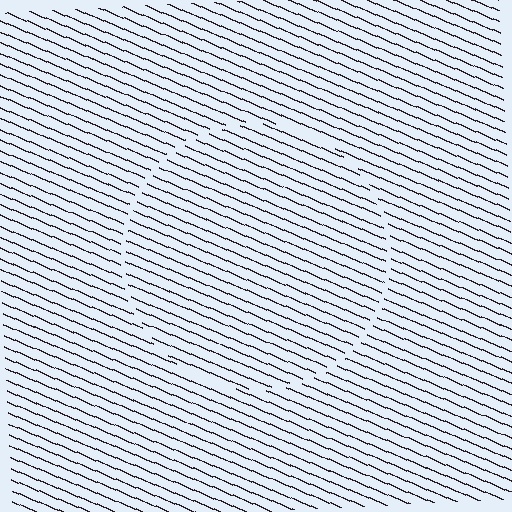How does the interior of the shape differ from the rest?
The interior of the shape contains the same grating, shifted by half a period — the contour is defined by the phase discontinuity where line-ends from the inner and outer gratings abut.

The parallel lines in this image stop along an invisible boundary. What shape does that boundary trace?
An illusory circle. The interior of the shape contains the same grating, shifted by half a period — the contour is defined by the phase discontinuity where line-ends from the inner and outer gratings abut.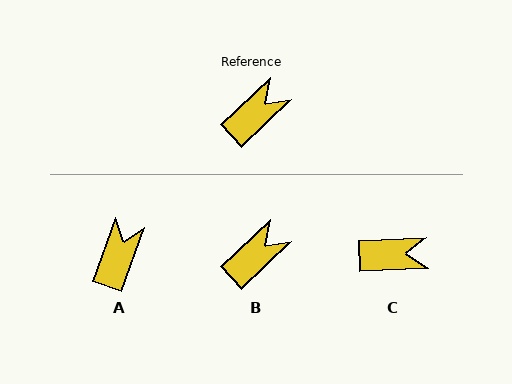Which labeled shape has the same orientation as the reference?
B.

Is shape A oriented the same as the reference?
No, it is off by about 26 degrees.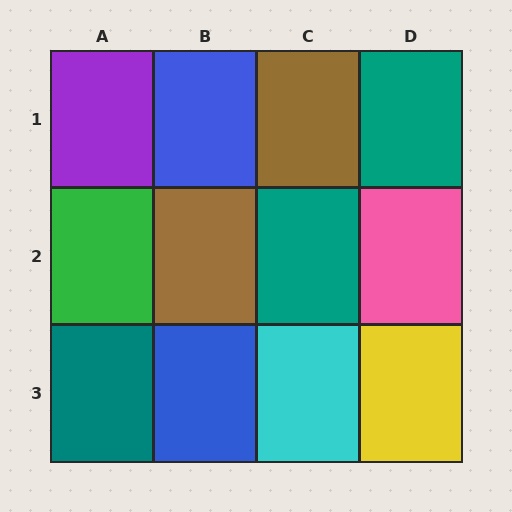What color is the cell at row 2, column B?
Brown.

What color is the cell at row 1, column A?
Purple.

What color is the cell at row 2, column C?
Teal.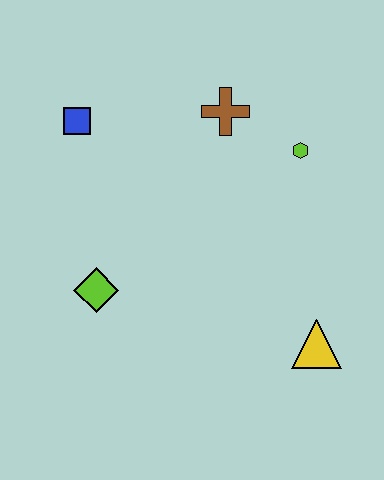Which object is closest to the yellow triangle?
The lime hexagon is closest to the yellow triangle.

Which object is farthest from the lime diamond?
The lime hexagon is farthest from the lime diamond.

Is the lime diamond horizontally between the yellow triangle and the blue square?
Yes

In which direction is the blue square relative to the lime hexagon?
The blue square is to the left of the lime hexagon.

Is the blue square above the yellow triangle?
Yes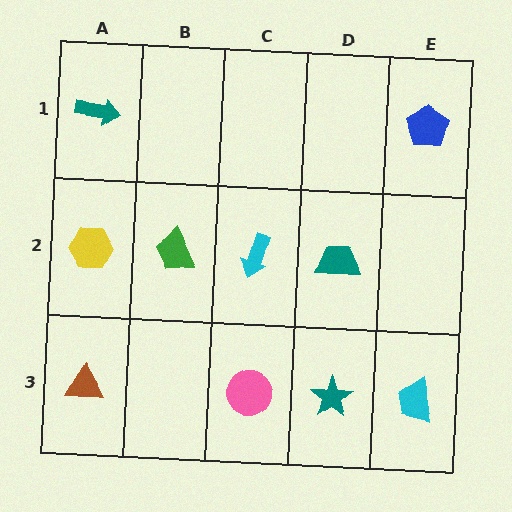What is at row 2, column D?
A teal trapezoid.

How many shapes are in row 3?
4 shapes.